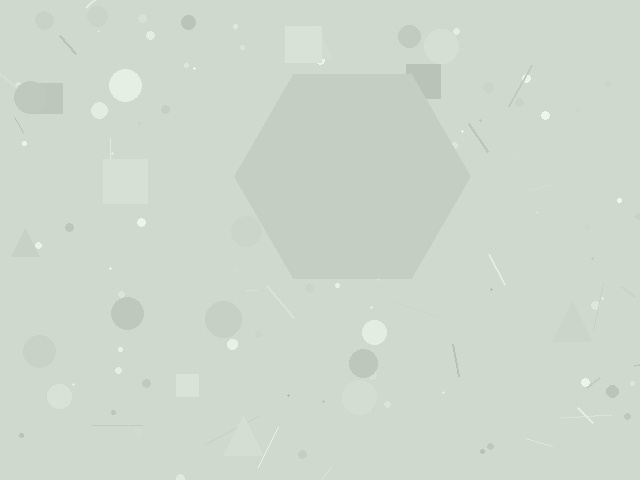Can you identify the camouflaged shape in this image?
The camouflaged shape is a hexagon.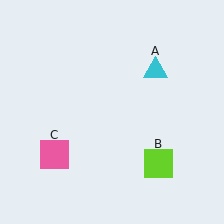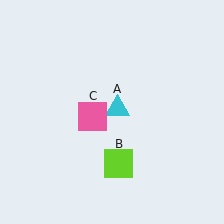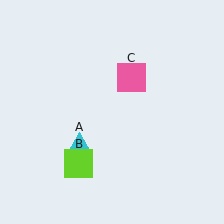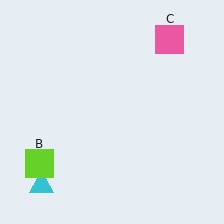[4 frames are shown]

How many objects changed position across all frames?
3 objects changed position: cyan triangle (object A), lime square (object B), pink square (object C).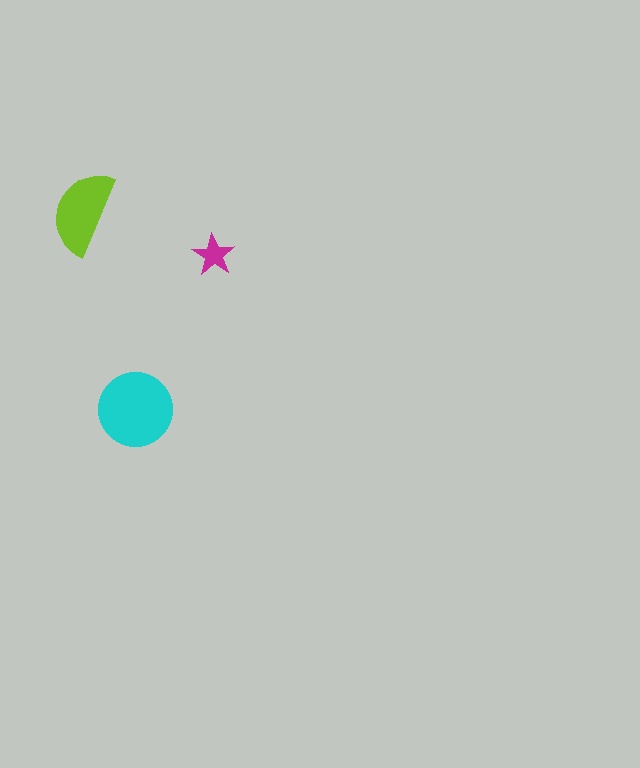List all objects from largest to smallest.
The cyan circle, the lime semicircle, the magenta star.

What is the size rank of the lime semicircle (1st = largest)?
2nd.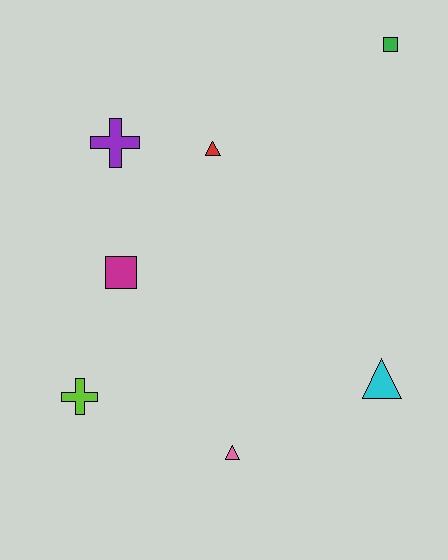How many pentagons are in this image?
There are no pentagons.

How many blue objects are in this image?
There are no blue objects.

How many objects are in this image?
There are 7 objects.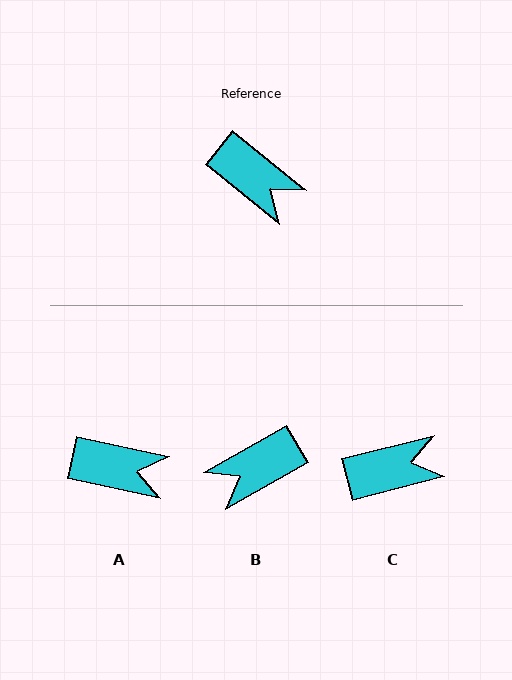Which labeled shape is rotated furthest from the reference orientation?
B, about 112 degrees away.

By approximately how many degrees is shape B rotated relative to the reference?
Approximately 112 degrees clockwise.